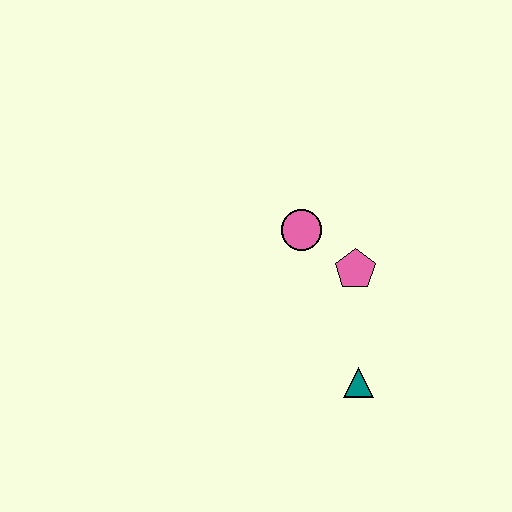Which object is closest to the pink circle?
The pink pentagon is closest to the pink circle.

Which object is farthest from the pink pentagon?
The teal triangle is farthest from the pink pentagon.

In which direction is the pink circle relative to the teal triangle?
The pink circle is above the teal triangle.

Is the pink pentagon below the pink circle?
Yes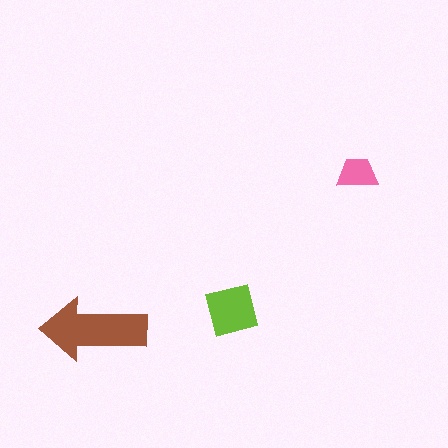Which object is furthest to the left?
The brown arrow is leftmost.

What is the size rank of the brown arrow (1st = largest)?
1st.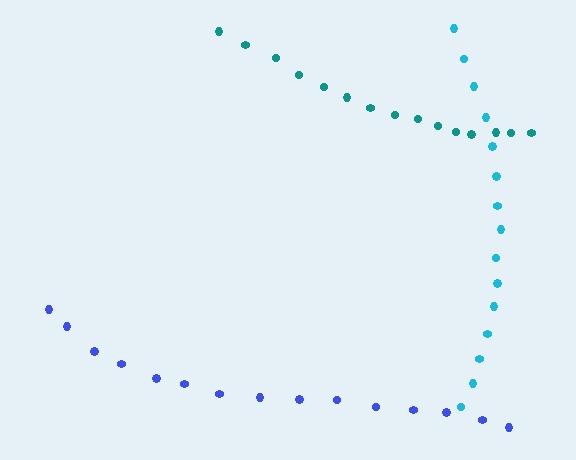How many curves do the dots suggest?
There are 3 distinct paths.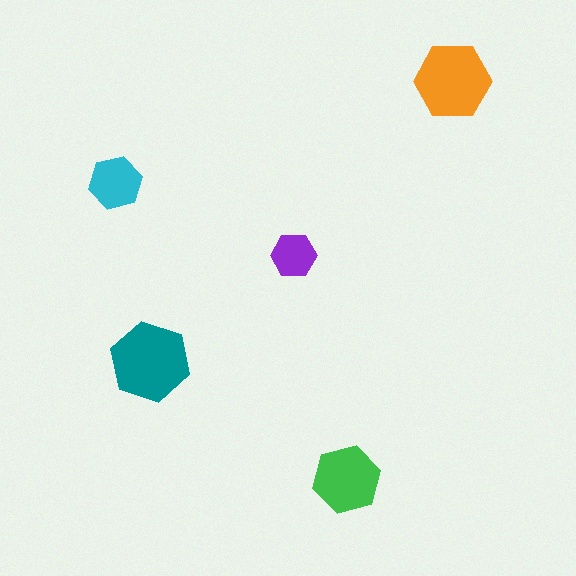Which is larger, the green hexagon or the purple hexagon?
The green one.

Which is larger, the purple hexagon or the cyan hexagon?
The cyan one.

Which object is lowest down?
The green hexagon is bottommost.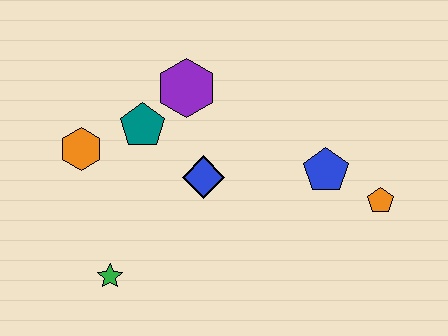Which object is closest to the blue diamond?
The teal pentagon is closest to the blue diamond.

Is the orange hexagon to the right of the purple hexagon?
No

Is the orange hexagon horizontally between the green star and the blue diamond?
No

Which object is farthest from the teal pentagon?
The orange pentagon is farthest from the teal pentagon.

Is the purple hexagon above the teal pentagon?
Yes